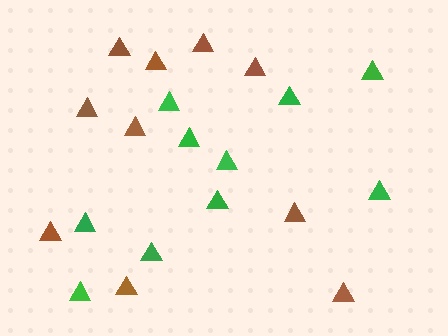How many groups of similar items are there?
There are 2 groups: one group of green triangles (10) and one group of brown triangles (10).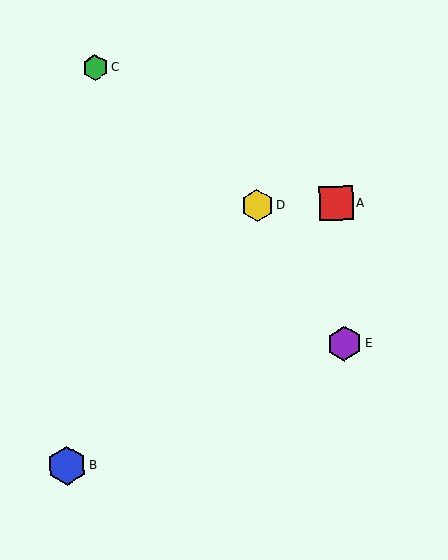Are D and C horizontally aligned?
No, D is at y≈206 and C is at y≈67.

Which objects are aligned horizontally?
Objects A, D are aligned horizontally.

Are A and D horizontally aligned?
Yes, both are at y≈203.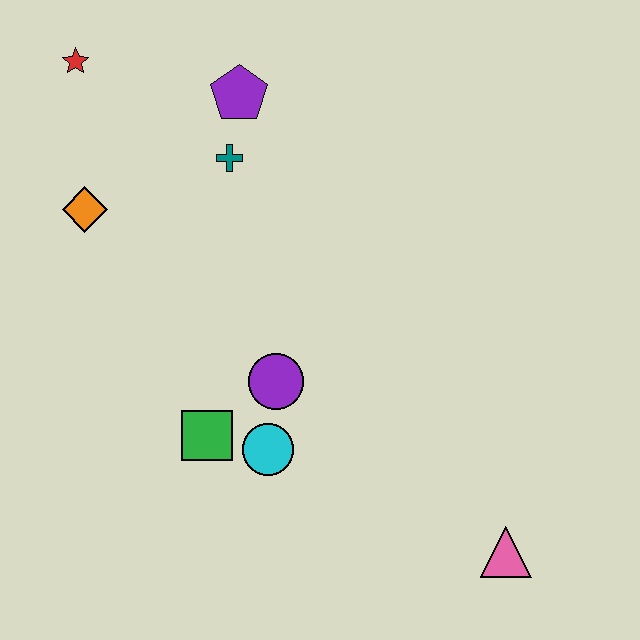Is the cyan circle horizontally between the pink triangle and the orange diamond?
Yes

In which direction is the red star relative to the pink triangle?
The red star is above the pink triangle.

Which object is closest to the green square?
The cyan circle is closest to the green square.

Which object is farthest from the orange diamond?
The pink triangle is farthest from the orange diamond.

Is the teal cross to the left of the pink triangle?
Yes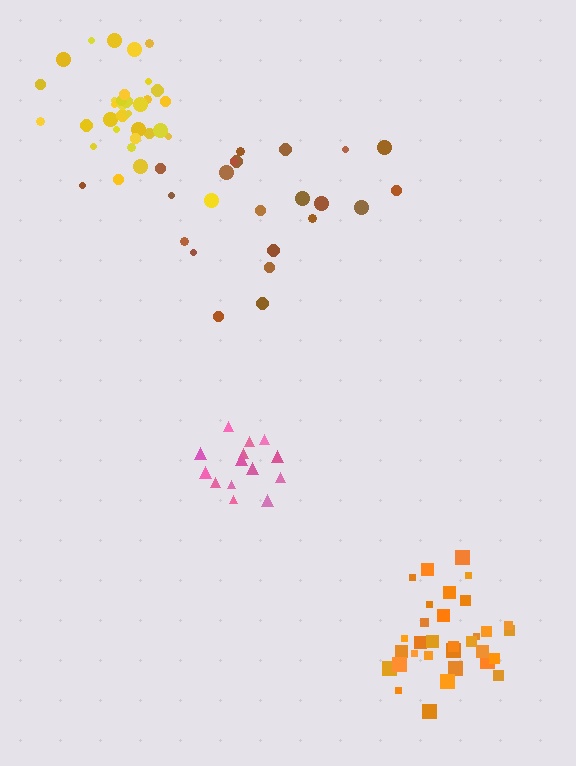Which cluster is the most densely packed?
Orange.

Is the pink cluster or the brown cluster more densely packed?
Pink.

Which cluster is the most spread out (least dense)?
Brown.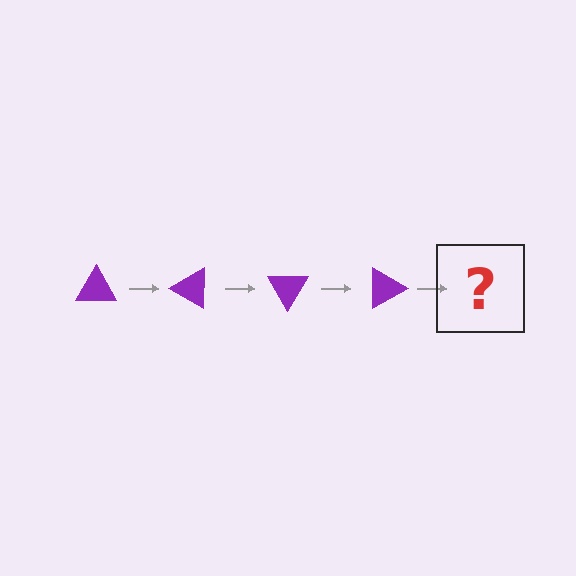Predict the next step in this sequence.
The next step is a purple triangle rotated 120 degrees.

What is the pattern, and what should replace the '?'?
The pattern is that the triangle rotates 30 degrees each step. The '?' should be a purple triangle rotated 120 degrees.